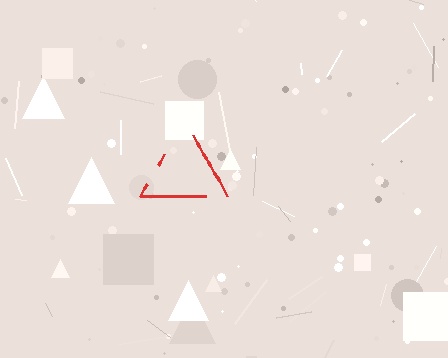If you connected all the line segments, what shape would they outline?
They would outline a triangle.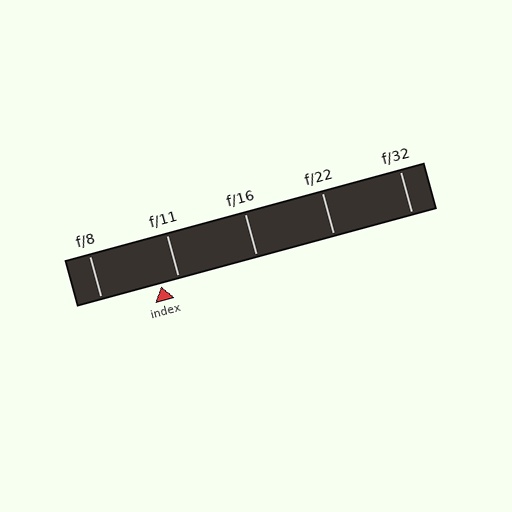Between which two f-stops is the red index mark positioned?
The index mark is between f/8 and f/11.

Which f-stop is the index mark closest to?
The index mark is closest to f/11.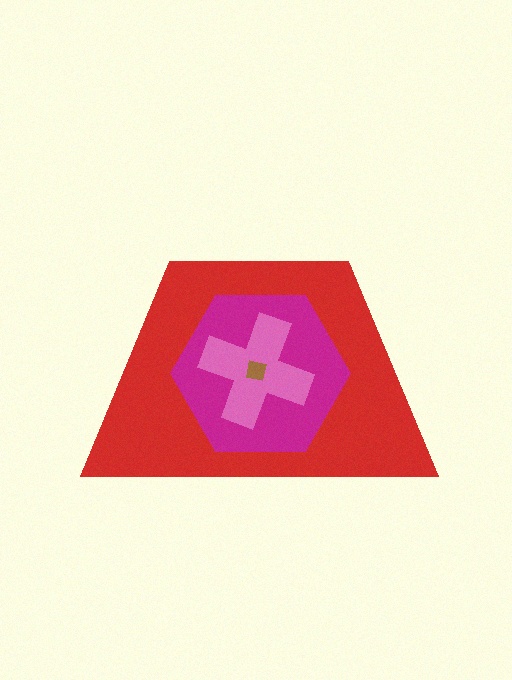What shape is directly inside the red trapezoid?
The magenta hexagon.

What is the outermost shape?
The red trapezoid.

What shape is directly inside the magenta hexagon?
The pink cross.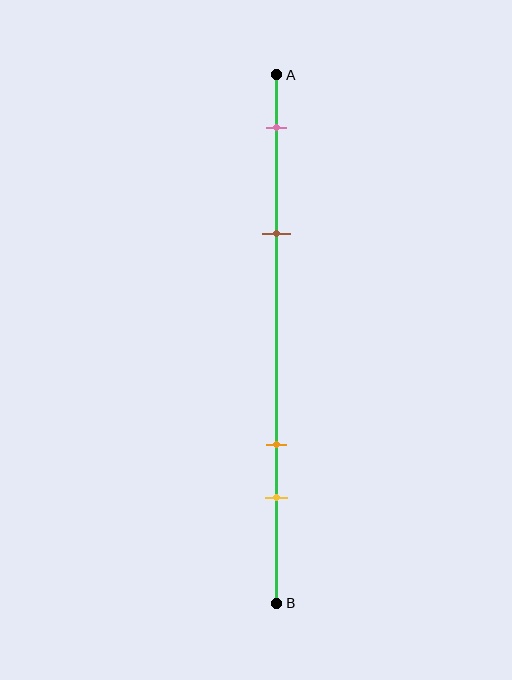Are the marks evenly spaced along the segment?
No, the marks are not evenly spaced.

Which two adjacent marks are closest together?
The orange and yellow marks are the closest adjacent pair.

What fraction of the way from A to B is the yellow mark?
The yellow mark is approximately 80% (0.8) of the way from A to B.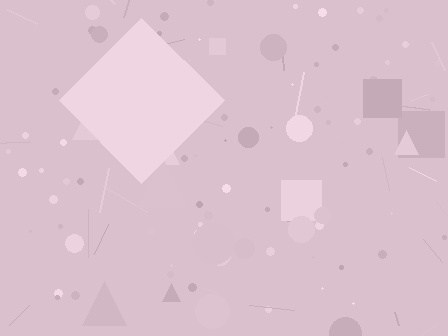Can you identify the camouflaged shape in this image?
The camouflaged shape is a diamond.